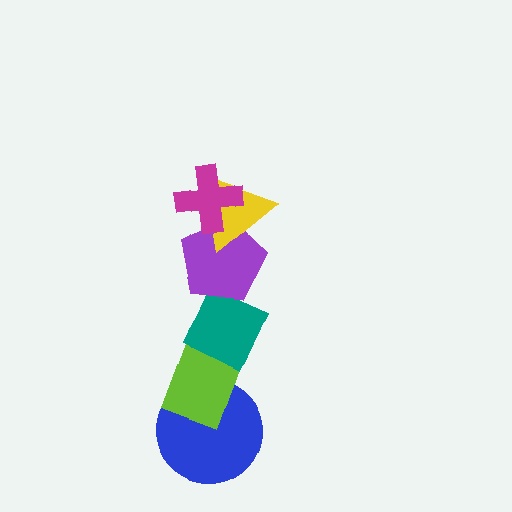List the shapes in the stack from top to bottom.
From top to bottom: the magenta cross, the yellow triangle, the purple pentagon, the teal diamond, the lime rectangle, the blue circle.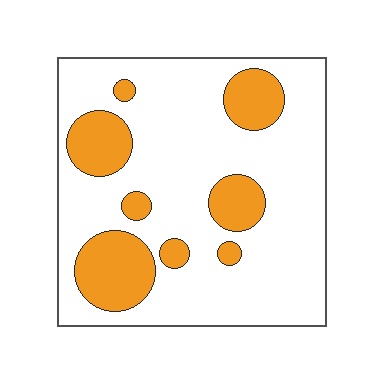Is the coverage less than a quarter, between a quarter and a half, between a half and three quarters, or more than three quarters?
Less than a quarter.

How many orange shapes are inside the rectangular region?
8.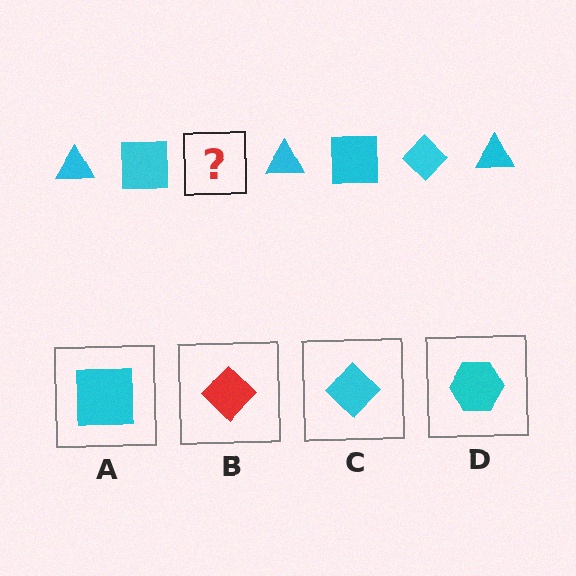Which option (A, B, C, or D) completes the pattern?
C.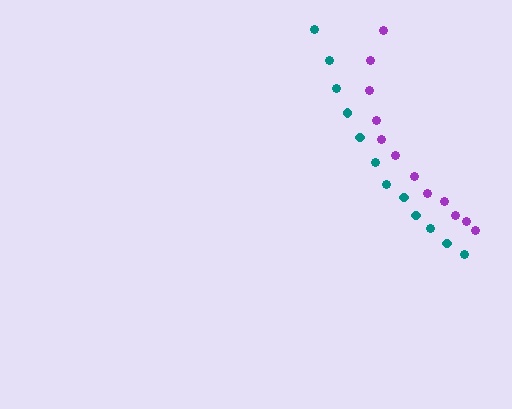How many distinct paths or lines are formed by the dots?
There are 2 distinct paths.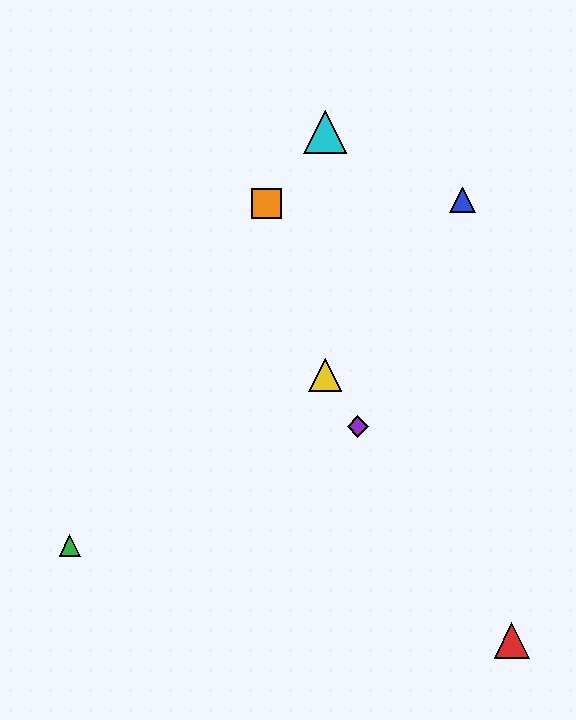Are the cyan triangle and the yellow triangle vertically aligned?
Yes, both are at x≈325.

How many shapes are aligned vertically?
2 shapes (the yellow triangle, the cyan triangle) are aligned vertically.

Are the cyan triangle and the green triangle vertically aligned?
No, the cyan triangle is at x≈325 and the green triangle is at x≈70.